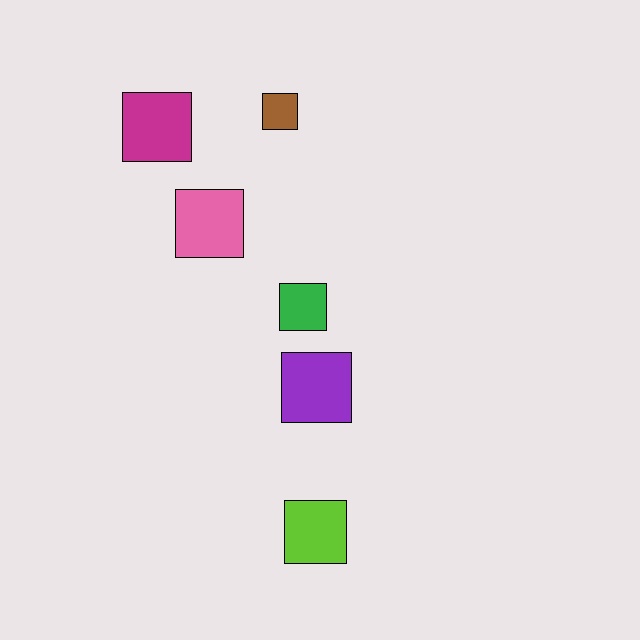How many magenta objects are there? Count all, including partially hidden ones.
There is 1 magenta object.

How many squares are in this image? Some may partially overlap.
There are 6 squares.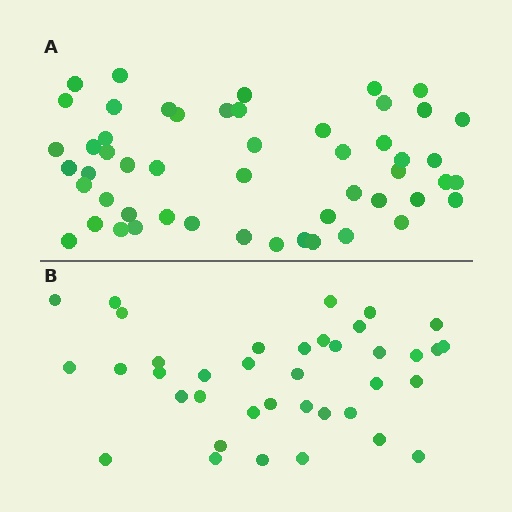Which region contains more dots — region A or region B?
Region A (the top region) has more dots.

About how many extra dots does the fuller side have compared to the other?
Region A has approximately 15 more dots than region B.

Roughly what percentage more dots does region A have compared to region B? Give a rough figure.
About 35% more.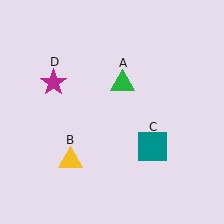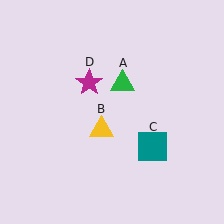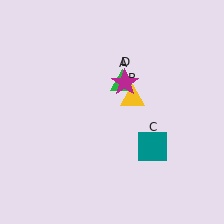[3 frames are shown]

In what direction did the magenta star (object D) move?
The magenta star (object D) moved right.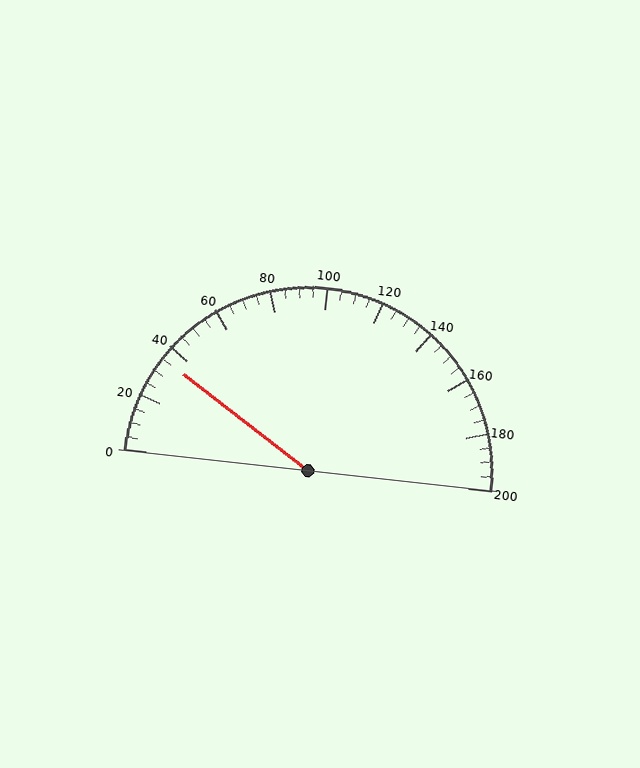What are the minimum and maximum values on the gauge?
The gauge ranges from 0 to 200.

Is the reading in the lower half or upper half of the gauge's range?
The reading is in the lower half of the range (0 to 200).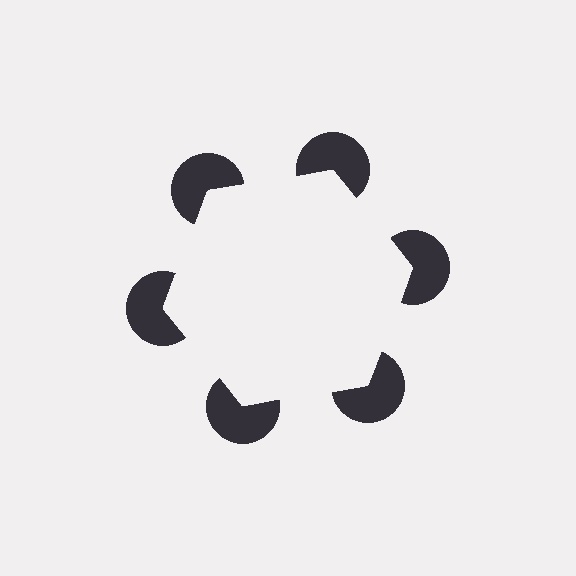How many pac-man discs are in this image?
There are 6 — one at each vertex of the illusory hexagon.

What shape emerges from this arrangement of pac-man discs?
An illusory hexagon — its edges are inferred from the aligned wedge cuts in the pac-man discs, not physically drawn.